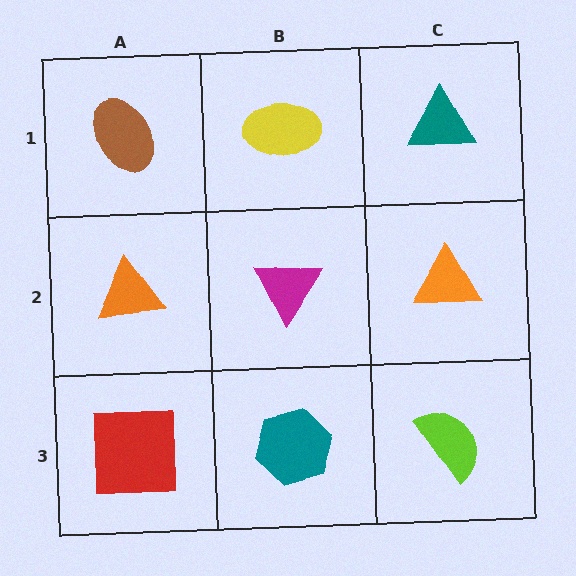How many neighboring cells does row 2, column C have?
3.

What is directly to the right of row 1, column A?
A yellow ellipse.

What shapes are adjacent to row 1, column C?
An orange triangle (row 2, column C), a yellow ellipse (row 1, column B).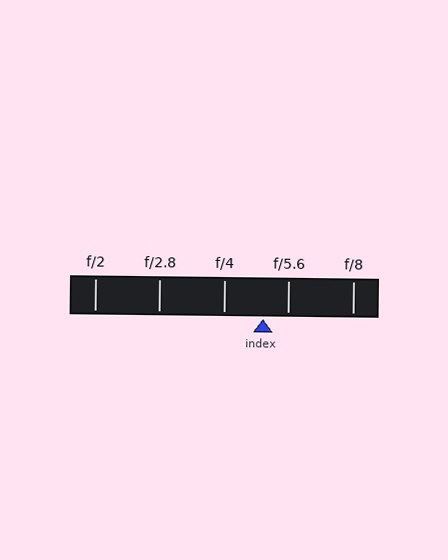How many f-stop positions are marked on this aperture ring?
There are 5 f-stop positions marked.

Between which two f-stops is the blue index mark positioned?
The index mark is between f/4 and f/5.6.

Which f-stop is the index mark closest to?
The index mark is closest to f/5.6.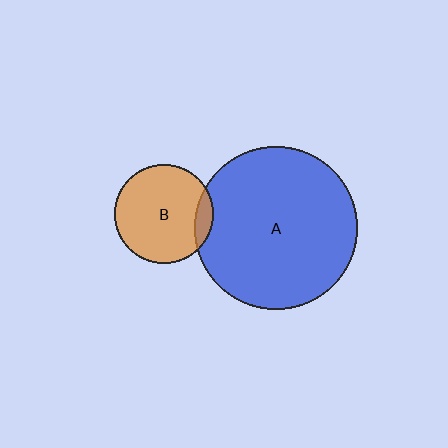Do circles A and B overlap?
Yes.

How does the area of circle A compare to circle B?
Approximately 2.7 times.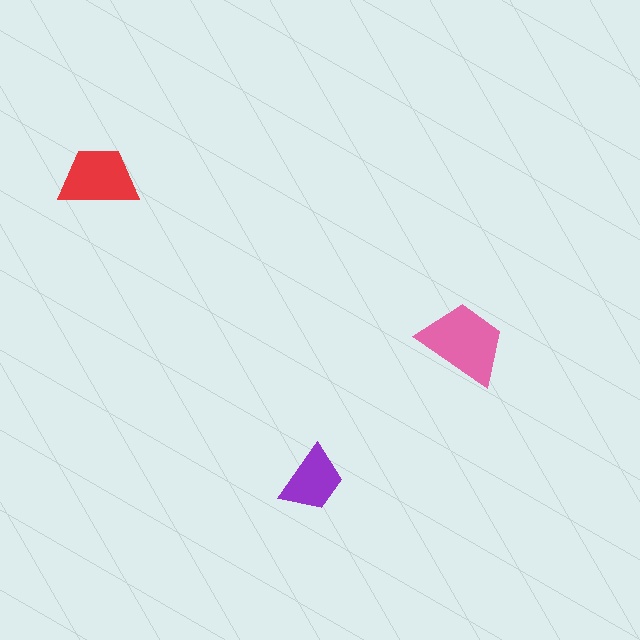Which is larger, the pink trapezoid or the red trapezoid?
The pink one.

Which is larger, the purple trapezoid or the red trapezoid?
The red one.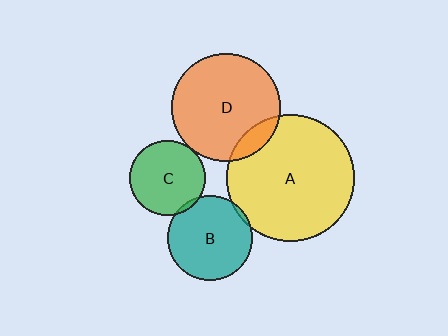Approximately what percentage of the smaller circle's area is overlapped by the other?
Approximately 5%.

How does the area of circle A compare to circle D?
Approximately 1.4 times.